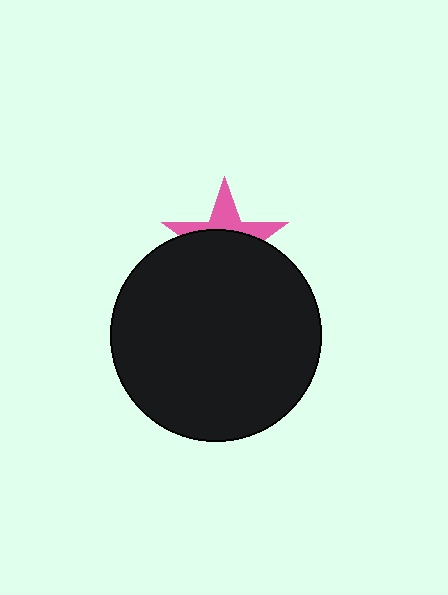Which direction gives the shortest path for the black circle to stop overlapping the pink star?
Moving down gives the shortest separation.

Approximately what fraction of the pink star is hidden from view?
Roughly 62% of the pink star is hidden behind the black circle.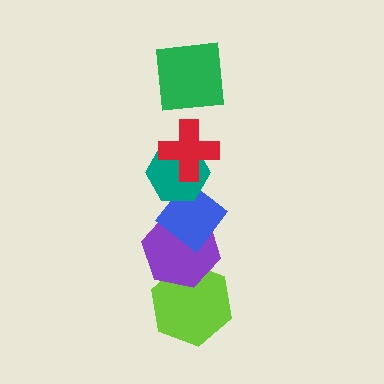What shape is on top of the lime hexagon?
The purple hexagon is on top of the lime hexagon.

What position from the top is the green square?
The green square is 1st from the top.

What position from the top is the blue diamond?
The blue diamond is 4th from the top.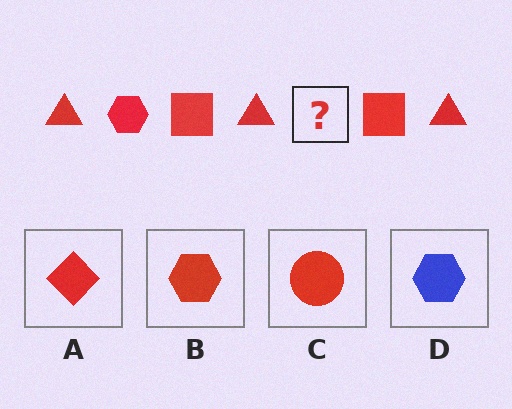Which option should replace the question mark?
Option B.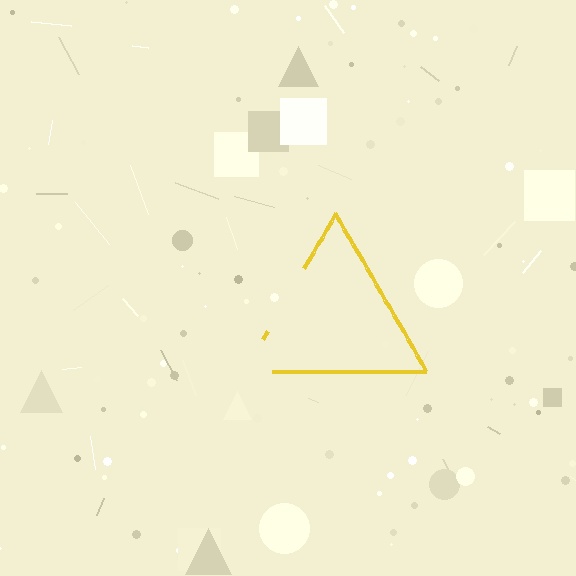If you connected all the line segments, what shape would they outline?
They would outline a triangle.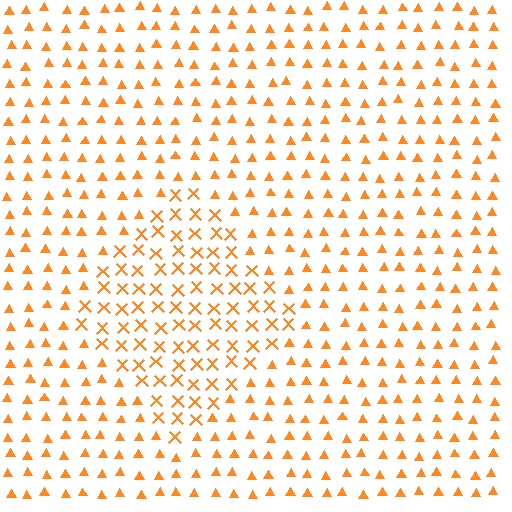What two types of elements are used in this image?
The image uses X marks inside the diamond region and triangles outside it.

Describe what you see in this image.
The image is filled with small orange elements arranged in a uniform grid. A diamond-shaped region contains X marks, while the surrounding area contains triangles. The boundary is defined purely by the change in element shape.